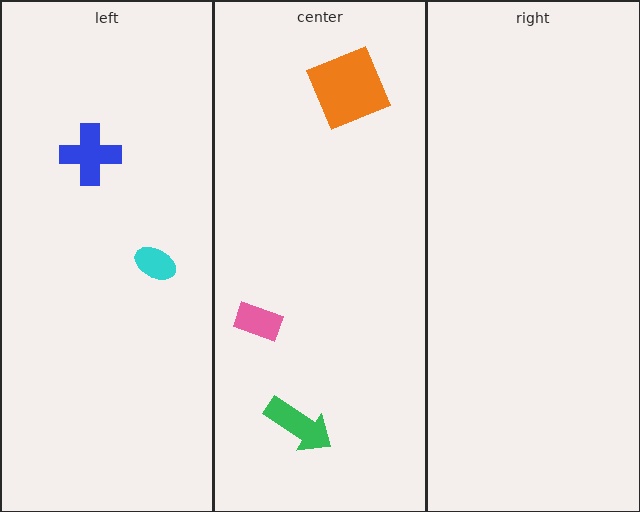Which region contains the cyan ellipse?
The left region.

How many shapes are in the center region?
3.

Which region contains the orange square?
The center region.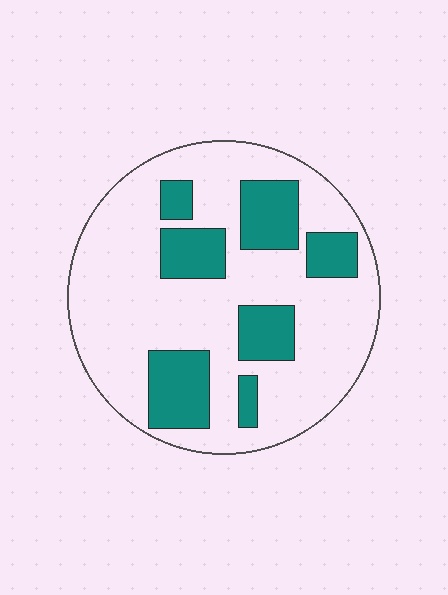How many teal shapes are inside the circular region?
7.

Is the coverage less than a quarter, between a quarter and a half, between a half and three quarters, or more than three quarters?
Between a quarter and a half.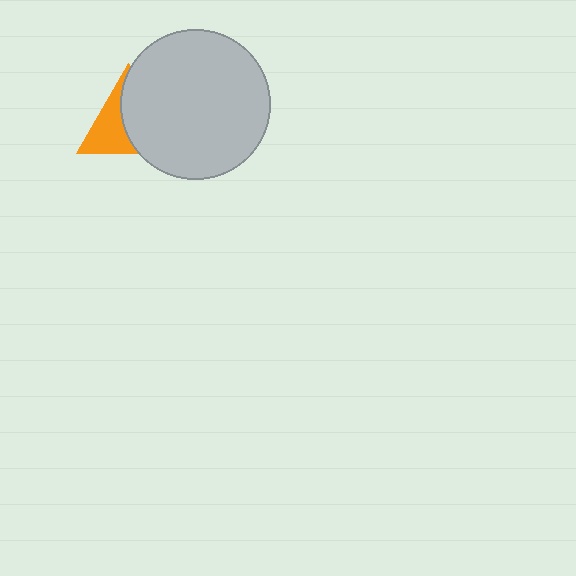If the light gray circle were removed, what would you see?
You would see the complete orange triangle.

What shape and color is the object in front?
The object in front is a light gray circle.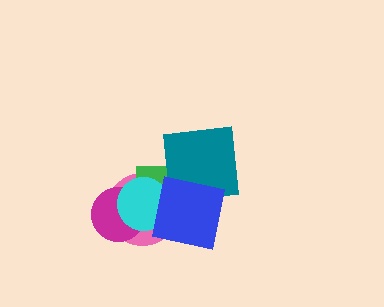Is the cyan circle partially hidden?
Yes, it is partially covered by another shape.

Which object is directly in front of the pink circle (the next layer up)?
The green rectangle is directly in front of the pink circle.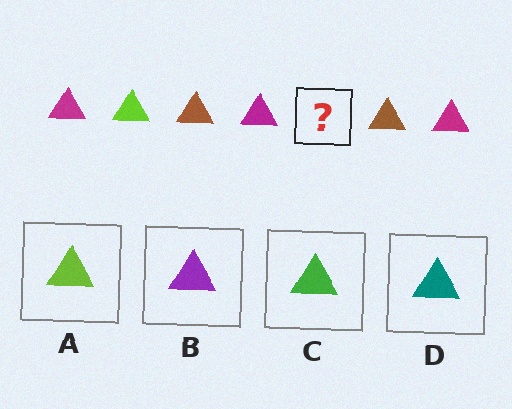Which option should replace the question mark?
Option A.